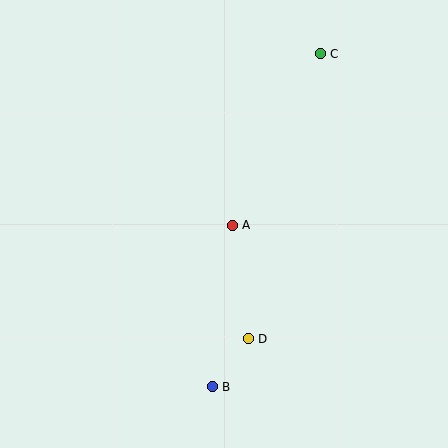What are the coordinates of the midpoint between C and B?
The midpoint between C and B is at (266, 220).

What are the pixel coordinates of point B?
Point B is at (212, 387).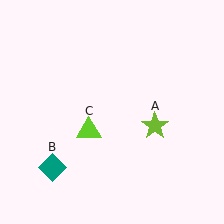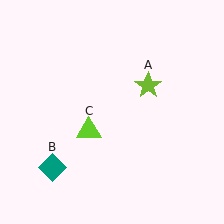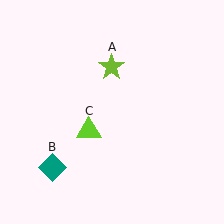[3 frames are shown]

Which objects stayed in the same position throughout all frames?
Teal diamond (object B) and lime triangle (object C) remained stationary.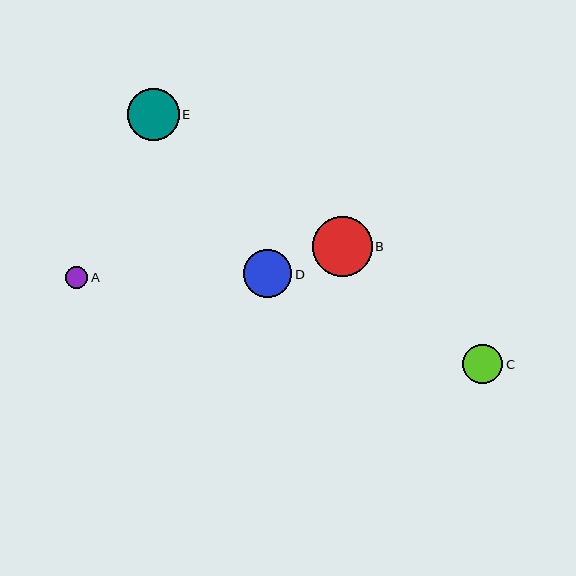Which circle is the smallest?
Circle A is the smallest with a size of approximately 22 pixels.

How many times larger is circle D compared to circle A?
Circle D is approximately 2.2 times the size of circle A.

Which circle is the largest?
Circle B is the largest with a size of approximately 60 pixels.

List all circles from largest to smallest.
From largest to smallest: B, E, D, C, A.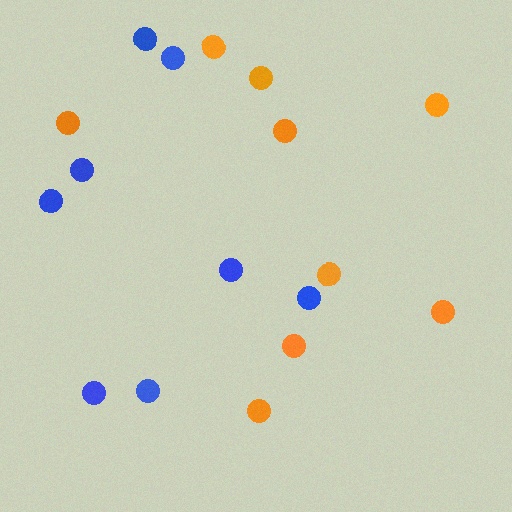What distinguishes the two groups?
There are 2 groups: one group of blue circles (8) and one group of orange circles (9).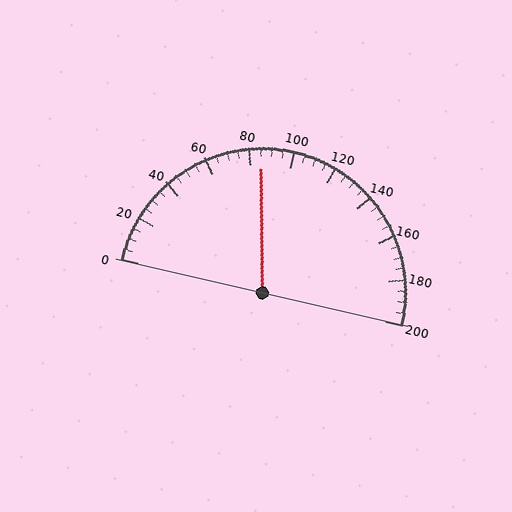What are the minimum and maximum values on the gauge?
The gauge ranges from 0 to 200.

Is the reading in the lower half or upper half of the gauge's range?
The reading is in the lower half of the range (0 to 200).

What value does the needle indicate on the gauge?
The needle indicates approximately 85.